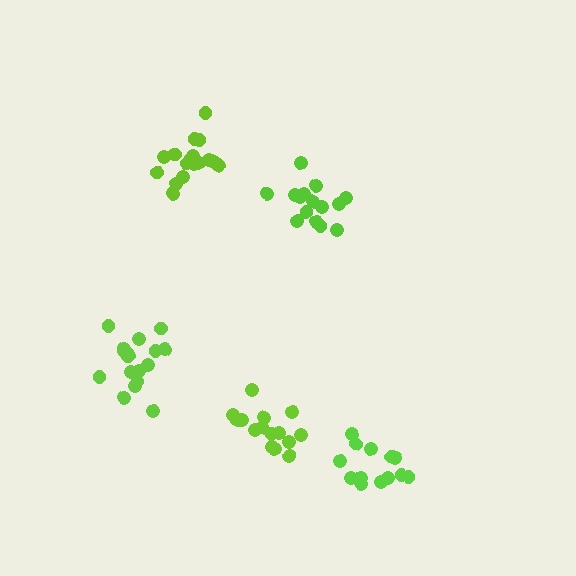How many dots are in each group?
Group 1: 15 dots, Group 2: 16 dots, Group 3: 18 dots, Group 4: 18 dots, Group 5: 13 dots (80 total).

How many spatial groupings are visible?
There are 5 spatial groupings.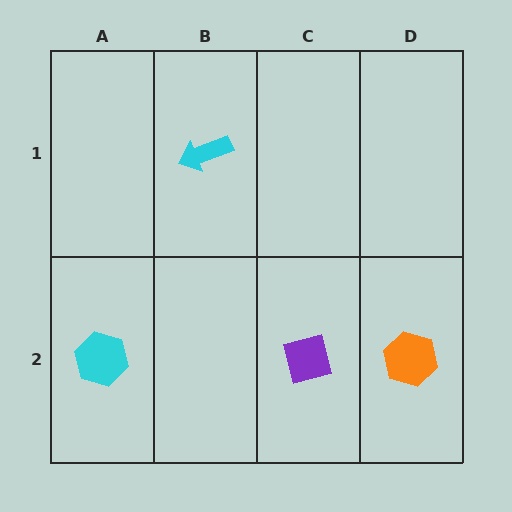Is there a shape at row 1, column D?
No, that cell is empty.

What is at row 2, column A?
A cyan hexagon.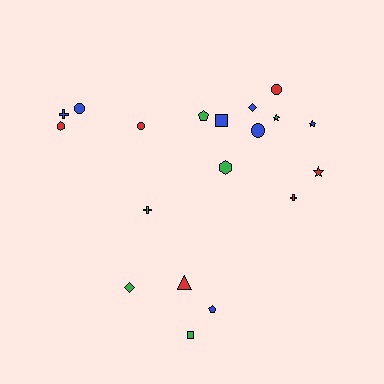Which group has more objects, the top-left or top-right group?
The top-right group.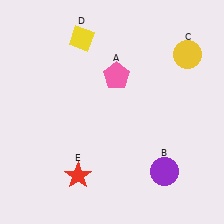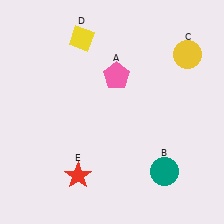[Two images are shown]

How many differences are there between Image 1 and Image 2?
There is 1 difference between the two images.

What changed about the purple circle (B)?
In Image 1, B is purple. In Image 2, it changed to teal.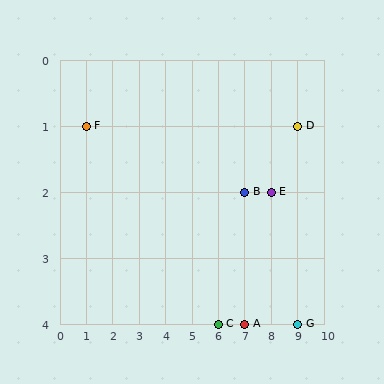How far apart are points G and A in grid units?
Points G and A are 2 columns apart.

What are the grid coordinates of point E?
Point E is at grid coordinates (8, 2).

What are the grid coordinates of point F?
Point F is at grid coordinates (1, 1).